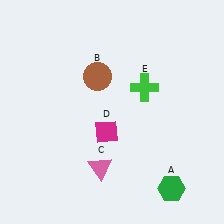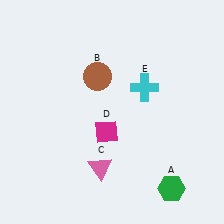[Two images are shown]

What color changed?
The cross (E) changed from green in Image 1 to cyan in Image 2.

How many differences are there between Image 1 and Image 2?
There is 1 difference between the two images.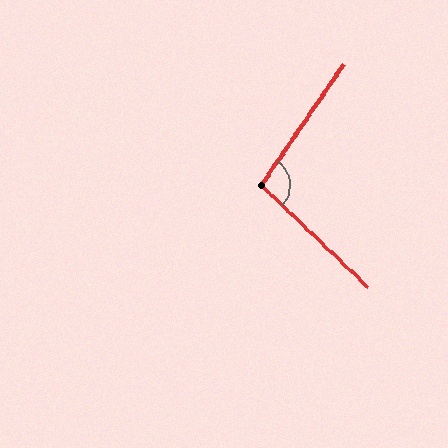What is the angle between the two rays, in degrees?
Approximately 99 degrees.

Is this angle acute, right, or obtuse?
It is obtuse.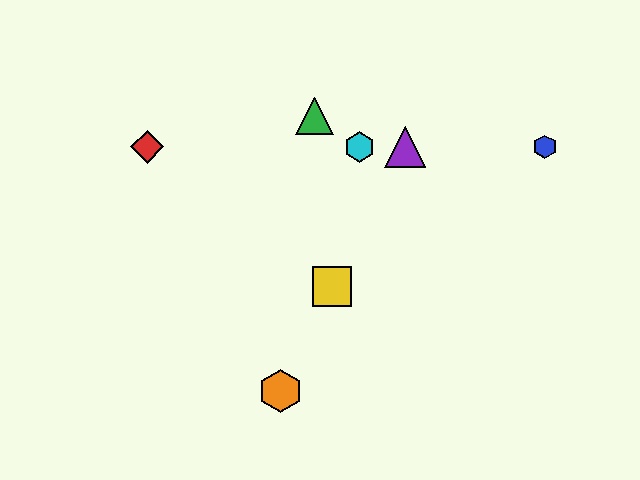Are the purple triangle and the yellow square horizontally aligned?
No, the purple triangle is at y≈147 and the yellow square is at y≈286.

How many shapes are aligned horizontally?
4 shapes (the red diamond, the blue hexagon, the purple triangle, the cyan hexagon) are aligned horizontally.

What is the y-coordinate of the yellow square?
The yellow square is at y≈286.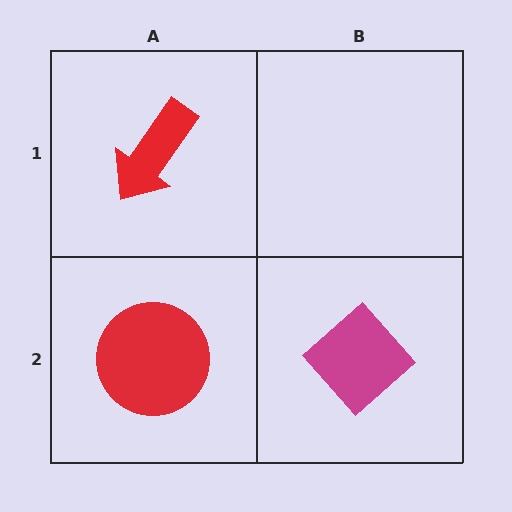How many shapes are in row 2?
2 shapes.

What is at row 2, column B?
A magenta diamond.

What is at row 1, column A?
A red arrow.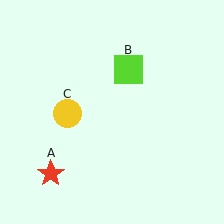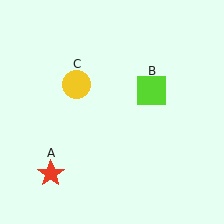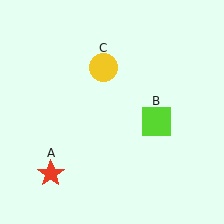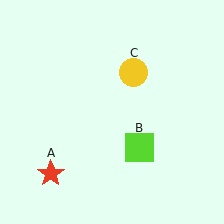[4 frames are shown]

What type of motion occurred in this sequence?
The lime square (object B), yellow circle (object C) rotated clockwise around the center of the scene.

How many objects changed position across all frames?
2 objects changed position: lime square (object B), yellow circle (object C).